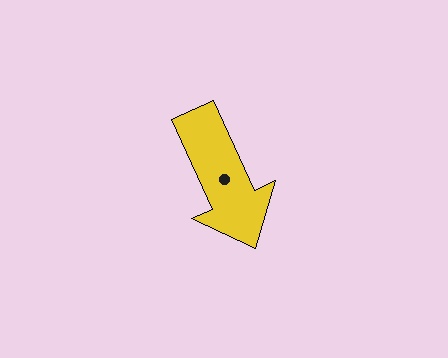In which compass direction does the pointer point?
Southeast.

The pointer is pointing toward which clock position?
Roughly 5 o'clock.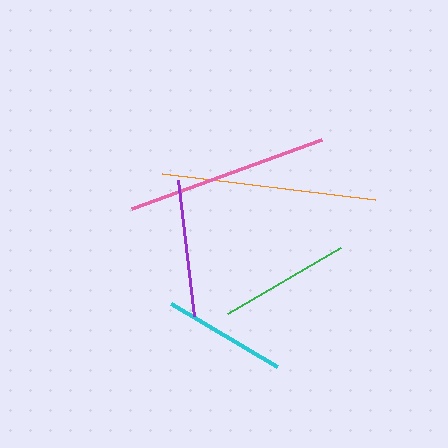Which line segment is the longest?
The orange line is the longest at approximately 215 pixels.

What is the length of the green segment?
The green segment is approximately 131 pixels long.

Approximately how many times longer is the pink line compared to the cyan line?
The pink line is approximately 1.6 times the length of the cyan line.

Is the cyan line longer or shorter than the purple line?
The purple line is longer than the cyan line.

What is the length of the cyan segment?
The cyan segment is approximately 123 pixels long.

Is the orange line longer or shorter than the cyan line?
The orange line is longer than the cyan line.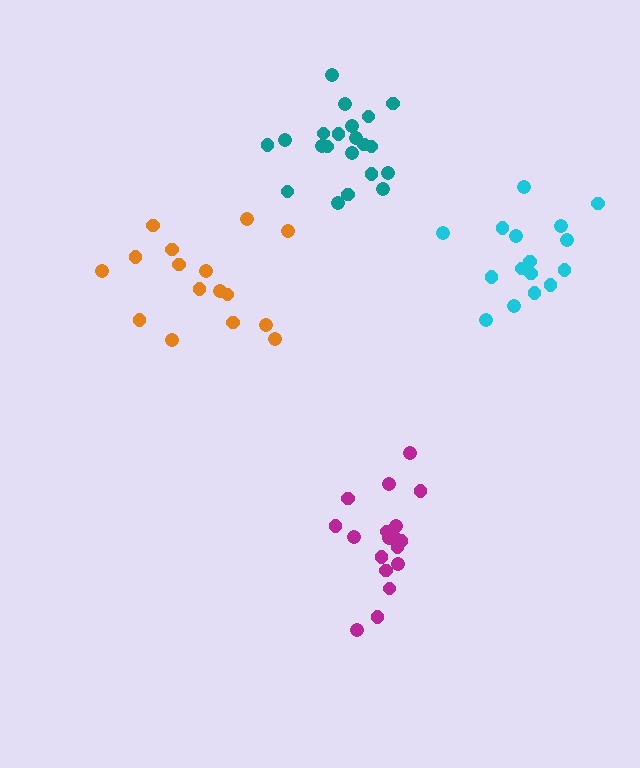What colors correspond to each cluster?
The clusters are colored: magenta, cyan, orange, teal.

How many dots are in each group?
Group 1: 18 dots, Group 2: 16 dots, Group 3: 16 dots, Group 4: 21 dots (71 total).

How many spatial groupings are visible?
There are 4 spatial groupings.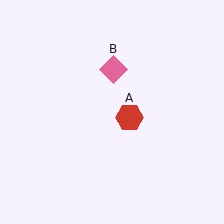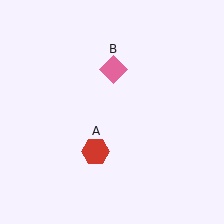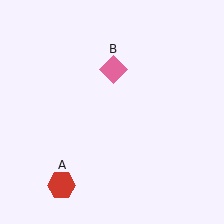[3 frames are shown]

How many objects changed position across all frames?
1 object changed position: red hexagon (object A).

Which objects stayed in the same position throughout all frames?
Pink diamond (object B) remained stationary.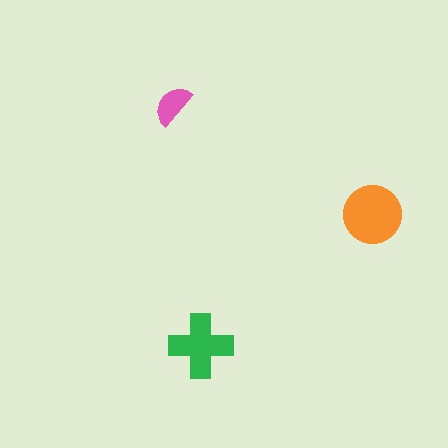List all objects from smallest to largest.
The pink semicircle, the green cross, the orange circle.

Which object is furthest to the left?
The pink semicircle is leftmost.